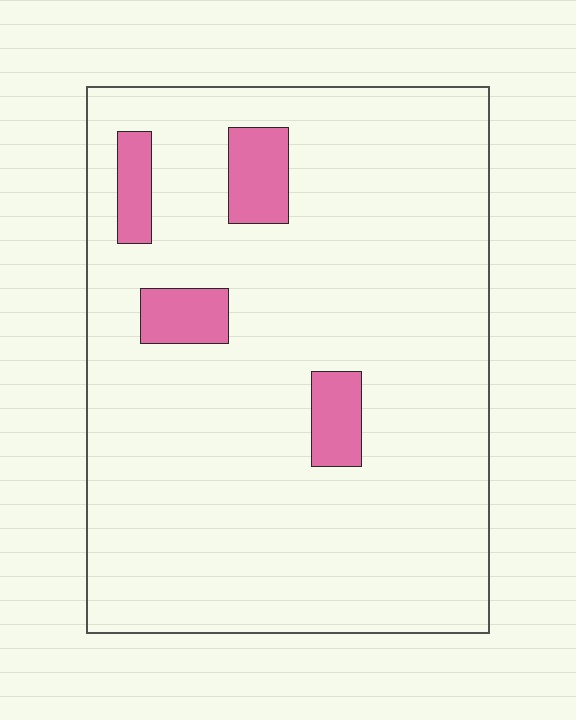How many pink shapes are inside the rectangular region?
4.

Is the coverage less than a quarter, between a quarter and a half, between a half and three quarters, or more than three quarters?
Less than a quarter.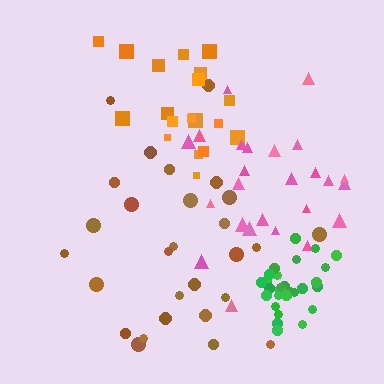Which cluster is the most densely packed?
Green.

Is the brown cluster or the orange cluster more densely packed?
Orange.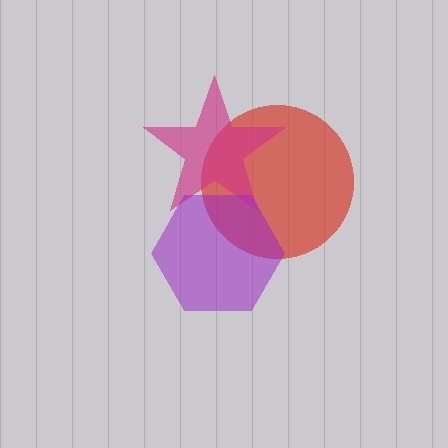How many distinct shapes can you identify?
There are 3 distinct shapes: a red circle, a magenta star, a purple hexagon.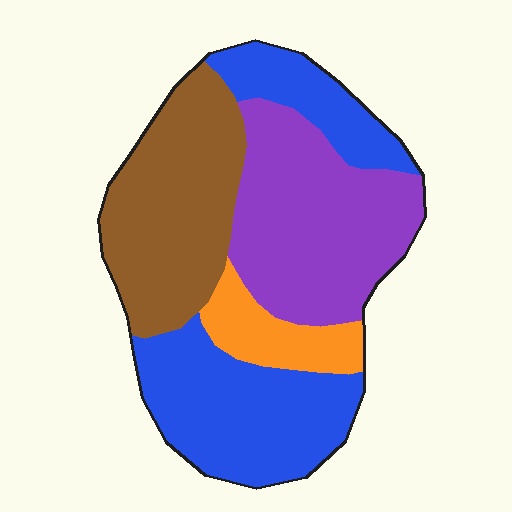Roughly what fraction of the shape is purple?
Purple covers roughly 30% of the shape.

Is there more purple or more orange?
Purple.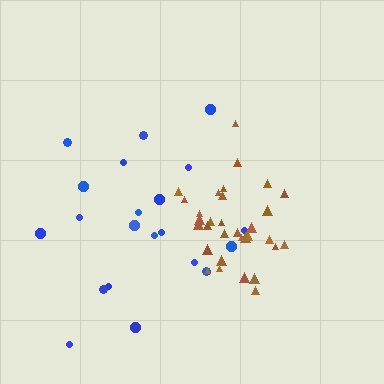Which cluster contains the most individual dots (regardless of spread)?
Brown (32).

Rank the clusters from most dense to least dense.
brown, blue.